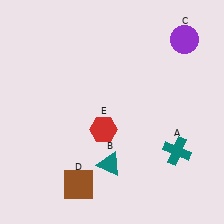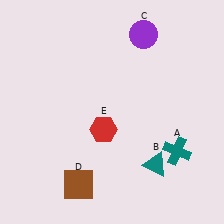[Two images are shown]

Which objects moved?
The objects that moved are: the teal triangle (B), the purple circle (C).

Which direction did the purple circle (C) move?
The purple circle (C) moved left.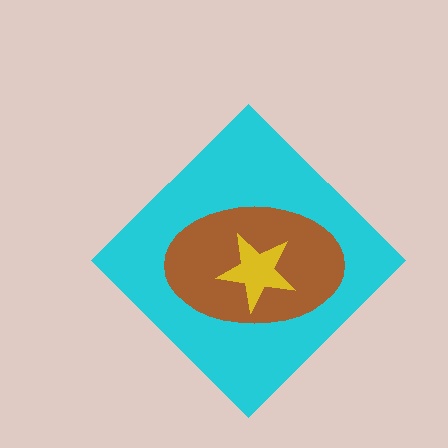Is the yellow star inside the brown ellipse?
Yes.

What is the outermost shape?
The cyan diamond.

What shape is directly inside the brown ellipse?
The yellow star.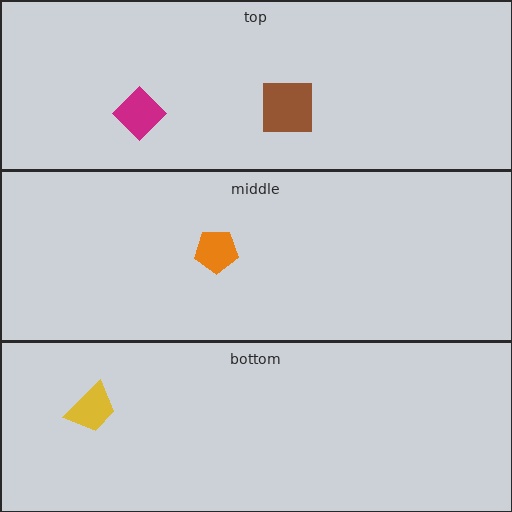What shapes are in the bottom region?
The yellow trapezoid.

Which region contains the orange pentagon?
The middle region.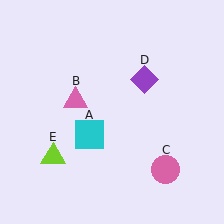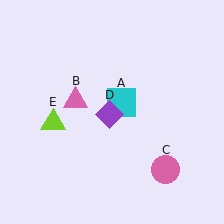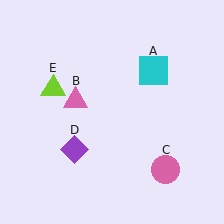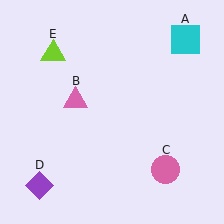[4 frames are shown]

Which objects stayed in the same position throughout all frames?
Pink triangle (object B) and pink circle (object C) remained stationary.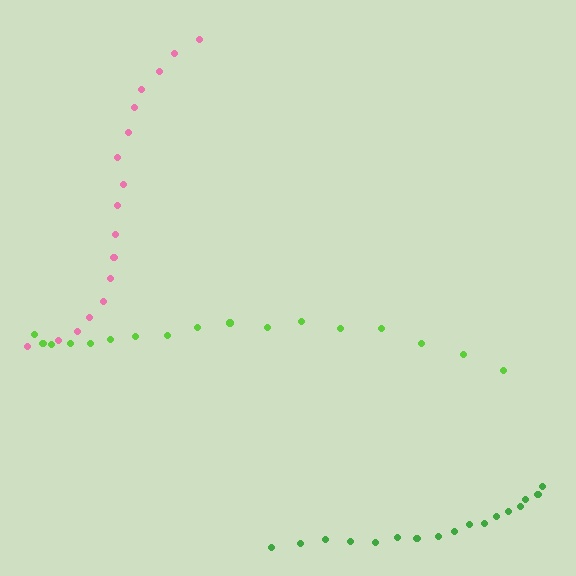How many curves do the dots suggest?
There are 3 distinct paths.